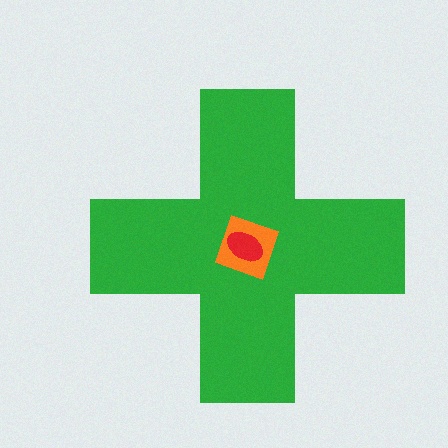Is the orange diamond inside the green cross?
Yes.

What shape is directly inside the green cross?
The orange diamond.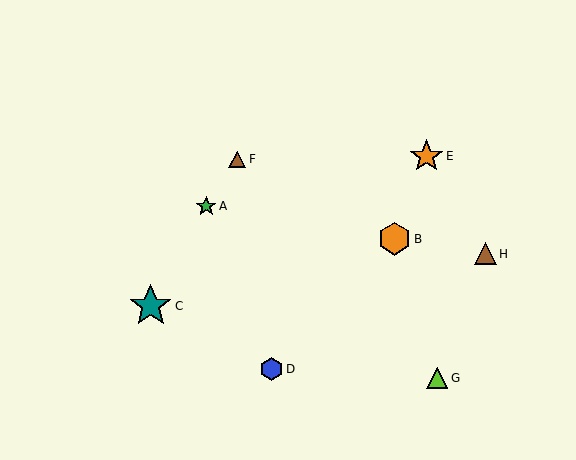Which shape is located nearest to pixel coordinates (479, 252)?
The brown triangle (labeled H) at (486, 254) is nearest to that location.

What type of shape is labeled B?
Shape B is an orange hexagon.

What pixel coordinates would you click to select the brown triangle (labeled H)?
Click at (486, 254) to select the brown triangle H.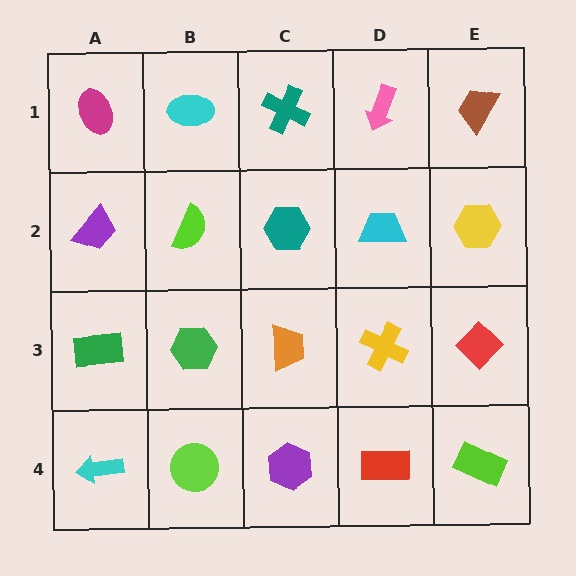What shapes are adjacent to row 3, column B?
A lime semicircle (row 2, column B), a lime circle (row 4, column B), a green rectangle (row 3, column A), an orange trapezoid (row 3, column C).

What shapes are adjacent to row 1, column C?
A teal hexagon (row 2, column C), a cyan ellipse (row 1, column B), a pink arrow (row 1, column D).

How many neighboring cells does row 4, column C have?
3.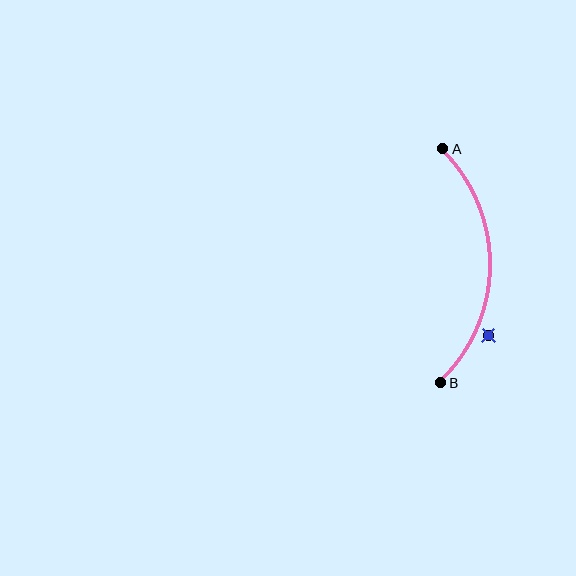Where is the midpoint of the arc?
The arc midpoint is the point on the curve farthest from the straight line joining A and B. It sits to the right of that line.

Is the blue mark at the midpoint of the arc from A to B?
No — the blue mark does not lie on the arc at all. It sits slightly outside the curve.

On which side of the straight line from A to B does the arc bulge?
The arc bulges to the right of the straight line connecting A and B.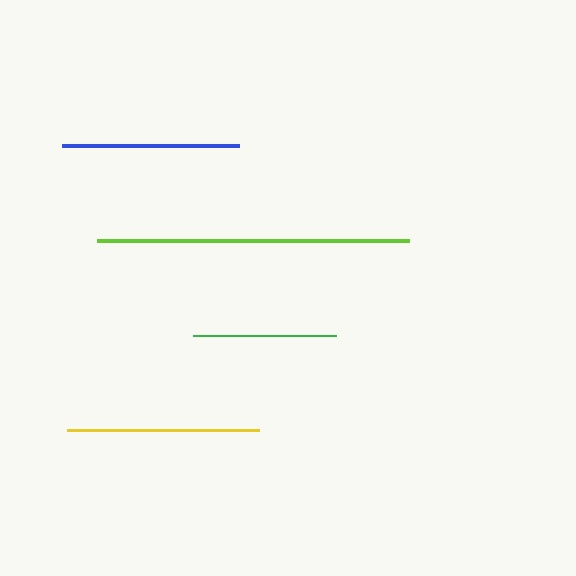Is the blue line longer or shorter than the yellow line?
The yellow line is longer than the blue line.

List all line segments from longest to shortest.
From longest to shortest: lime, yellow, blue, green.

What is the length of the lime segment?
The lime segment is approximately 312 pixels long.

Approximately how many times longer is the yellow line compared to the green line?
The yellow line is approximately 1.3 times the length of the green line.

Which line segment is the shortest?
The green line is the shortest at approximately 143 pixels.